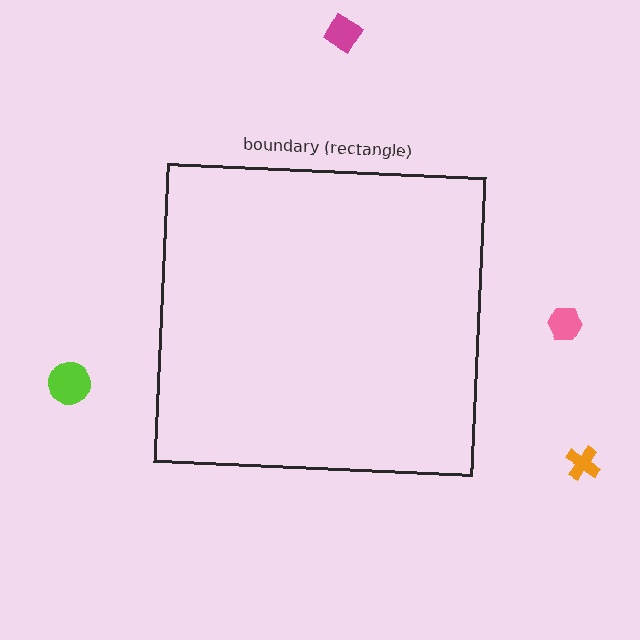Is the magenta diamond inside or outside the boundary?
Outside.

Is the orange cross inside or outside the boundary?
Outside.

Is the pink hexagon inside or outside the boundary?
Outside.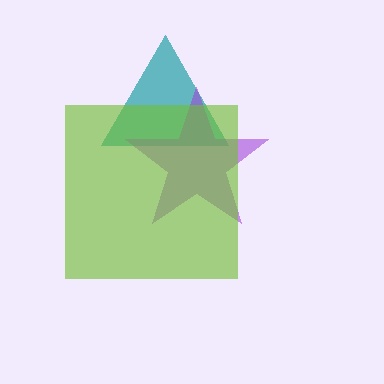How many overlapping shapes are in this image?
There are 3 overlapping shapes in the image.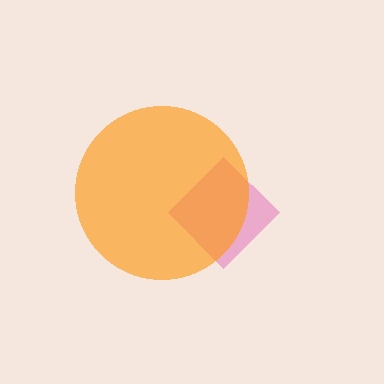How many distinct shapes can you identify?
There are 2 distinct shapes: a pink diamond, an orange circle.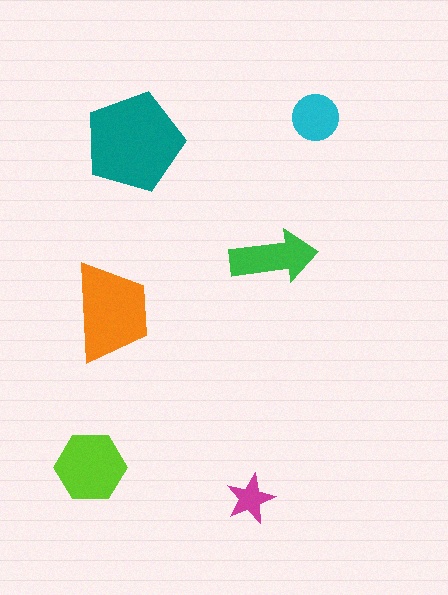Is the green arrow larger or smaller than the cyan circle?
Larger.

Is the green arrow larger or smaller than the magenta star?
Larger.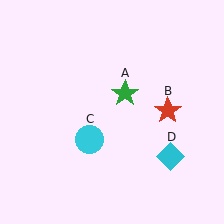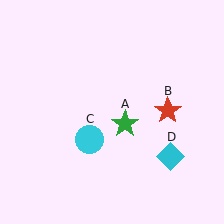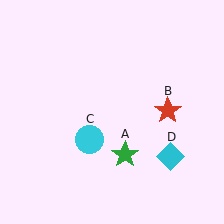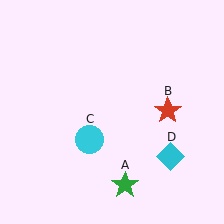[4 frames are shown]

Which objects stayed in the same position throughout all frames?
Red star (object B) and cyan circle (object C) and cyan diamond (object D) remained stationary.